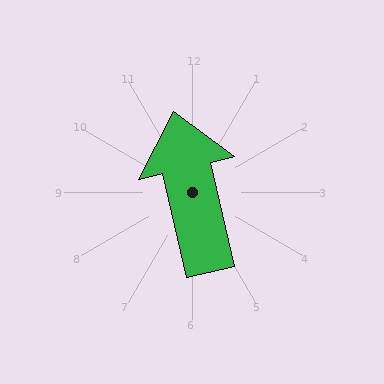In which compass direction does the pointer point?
North.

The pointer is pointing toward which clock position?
Roughly 12 o'clock.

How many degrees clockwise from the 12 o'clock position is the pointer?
Approximately 347 degrees.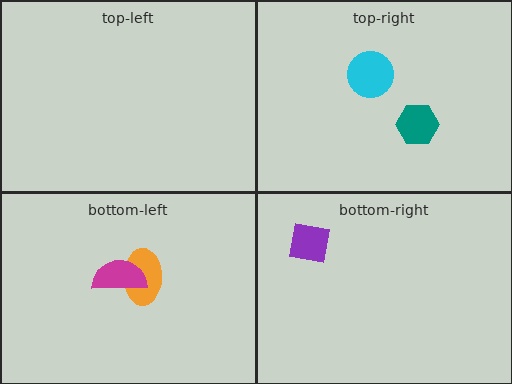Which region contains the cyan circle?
The top-right region.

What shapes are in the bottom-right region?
The purple square.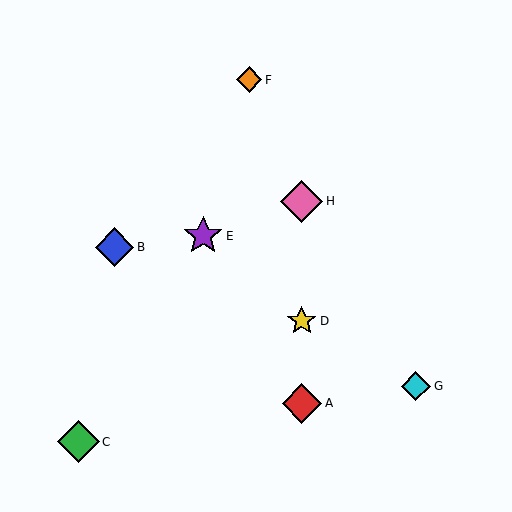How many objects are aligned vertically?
3 objects (A, D, H) are aligned vertically.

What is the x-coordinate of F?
Object F is at x≈249.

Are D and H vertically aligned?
Yes, both are at x≈302.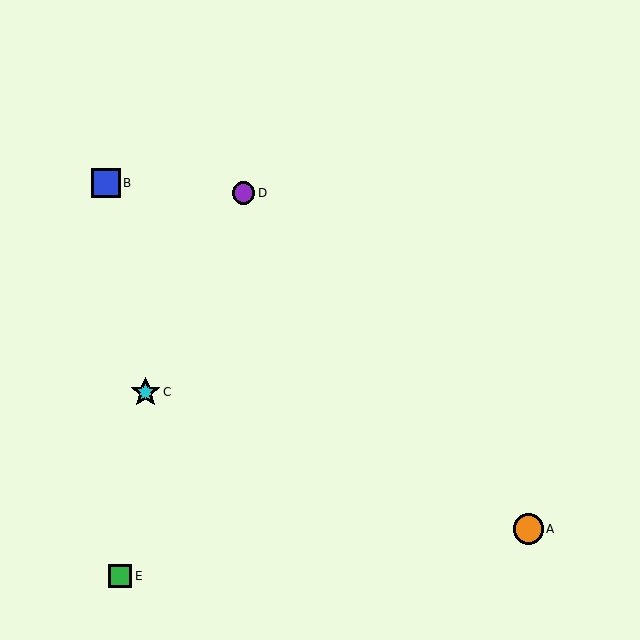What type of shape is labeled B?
Shape B is a blue square.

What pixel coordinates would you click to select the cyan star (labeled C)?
Click at (145, 392) to select the cyan star C.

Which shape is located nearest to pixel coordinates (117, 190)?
The blue square (labeled B) at (106, 183) is nearest to that location.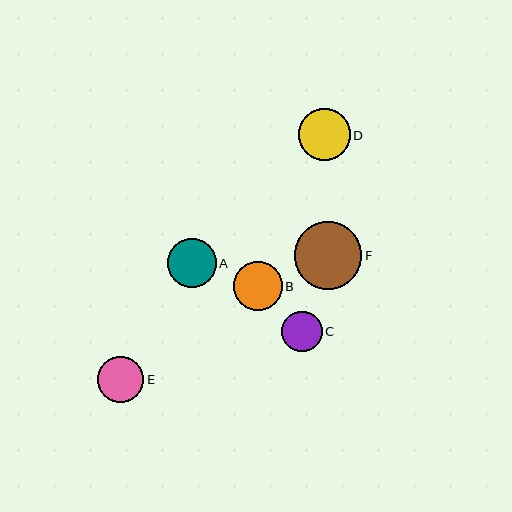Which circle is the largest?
Circle F is the largest with a size of approximately 68 pixels.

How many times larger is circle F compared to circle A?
Circle F is approximately 1.4 times the size of circle A.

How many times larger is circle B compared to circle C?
Circle B is approximately 1.2 times the size of circle C.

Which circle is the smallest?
Circle C is the smallest with a size of approximately 41 pixels.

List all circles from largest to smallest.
From largest to smallest: F, D, B, A, E, C.